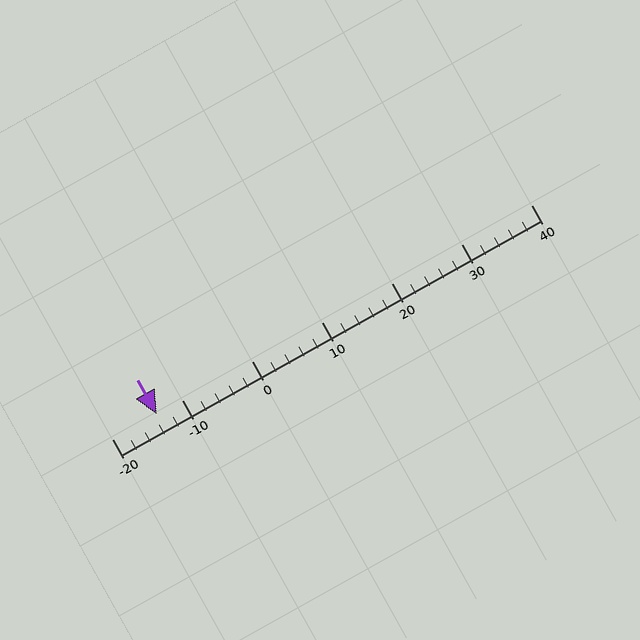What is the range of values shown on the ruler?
The ruler shows values from -20 to 40.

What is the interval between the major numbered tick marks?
The major tick marks are spaced 10 units apart.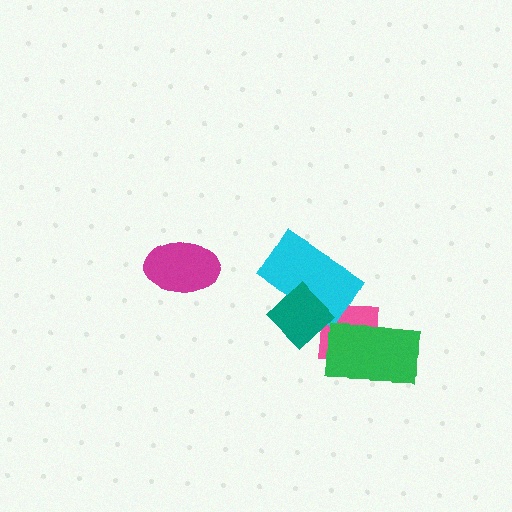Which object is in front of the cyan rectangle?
The teal diamond is in front of the cyan rectangle.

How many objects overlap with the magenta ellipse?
0 objects overlap with the magenta ellipse.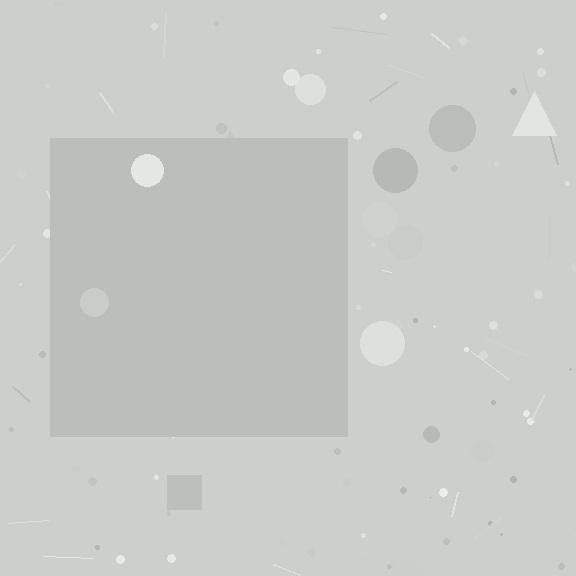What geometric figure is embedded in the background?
A square is embedded in the background.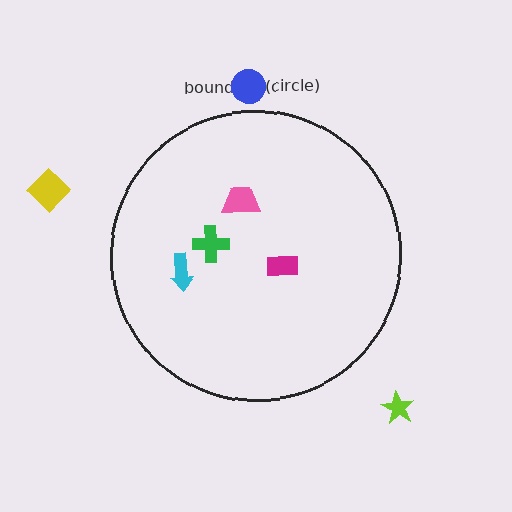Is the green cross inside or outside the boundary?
Inside.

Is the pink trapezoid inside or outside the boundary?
Inside.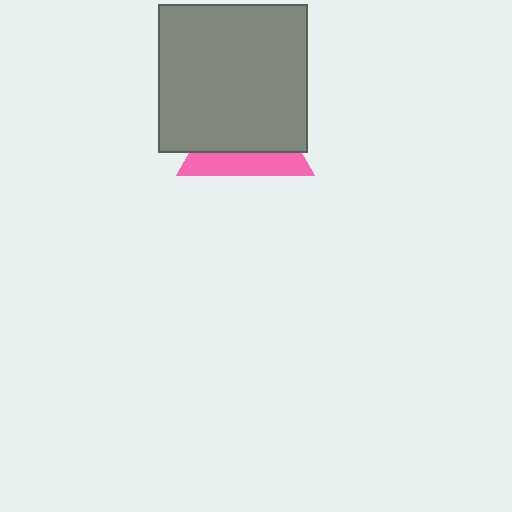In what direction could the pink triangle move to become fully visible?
The pink triangle could move down. That would shift it out from behind the gray square entirely.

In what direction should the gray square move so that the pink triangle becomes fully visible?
The gray square should move up. That is the shortest direction to clear the overlap and leave the pink triangle fully visible.